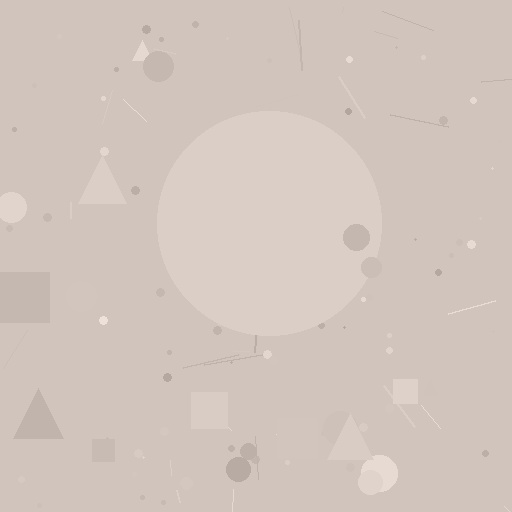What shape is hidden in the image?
A circle is hidden in the image.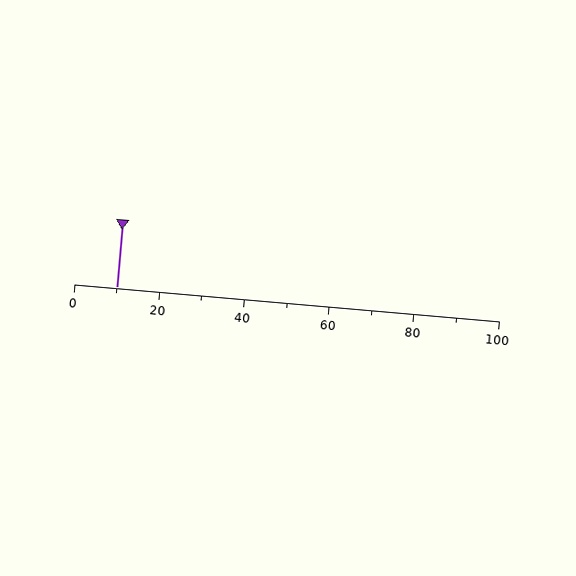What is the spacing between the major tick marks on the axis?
The major ticks are spaced 20 apart.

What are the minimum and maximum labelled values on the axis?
The axis runs from 0 to 100.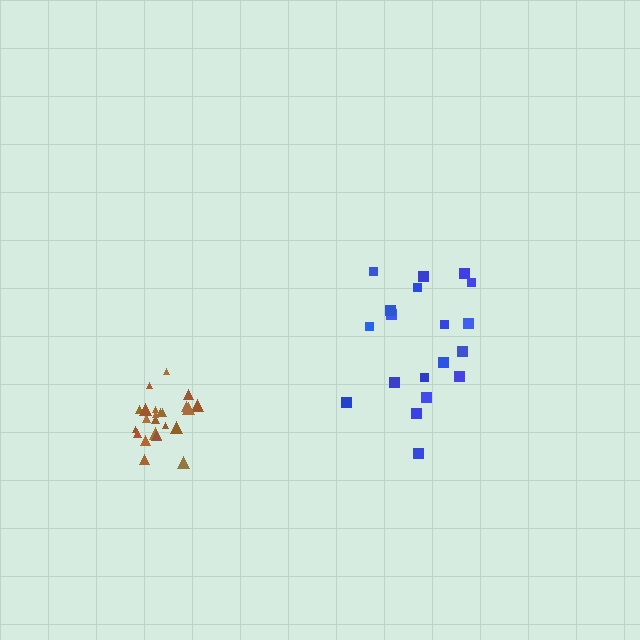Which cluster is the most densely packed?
Brown.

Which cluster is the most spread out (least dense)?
Blue.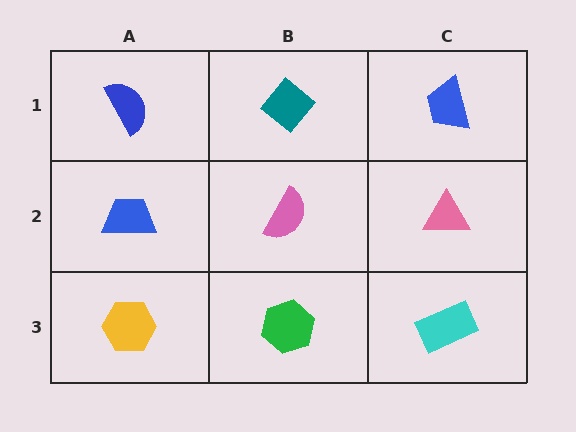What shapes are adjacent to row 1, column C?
A pink triangle (row 2, column C), a teal diamond (row 1, column B).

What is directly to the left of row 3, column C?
A green hexagon.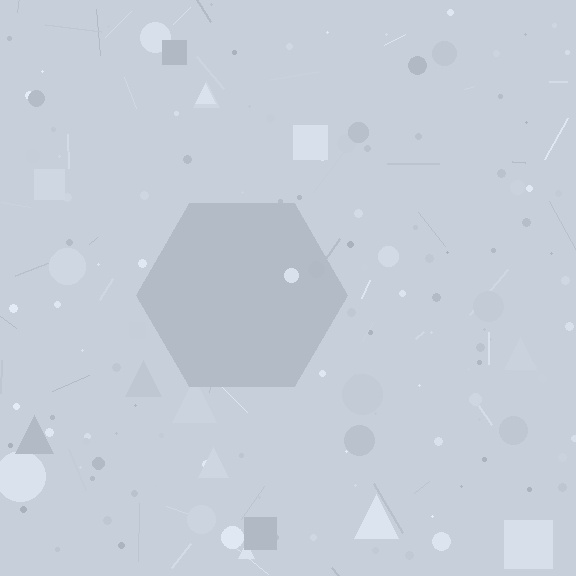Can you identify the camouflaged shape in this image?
The camouflaged shape is a hexagon.